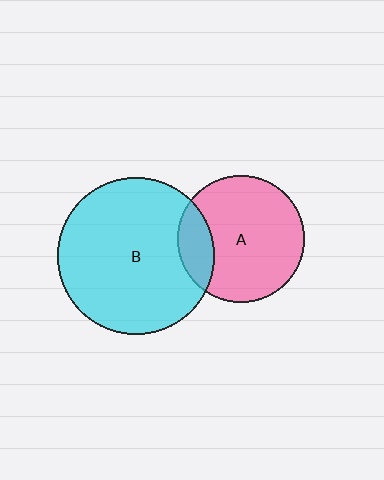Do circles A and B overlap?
Yes.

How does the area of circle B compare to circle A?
Approximately 1.5 times.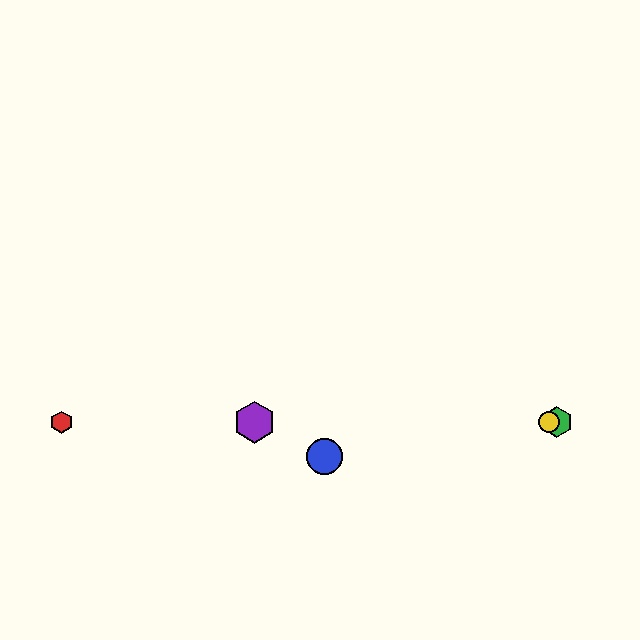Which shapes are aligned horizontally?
The red hexagon, the green hexagon, the yellow circle, the purple hexagon are aligned horizontally.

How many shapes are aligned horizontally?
4 shapes (the red hexagon, the green hexagon, the yellow circle, the purple hexagon) are aligned horizontally.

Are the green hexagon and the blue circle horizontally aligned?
No, the green hexagon is at y≈422 and the blue circle is at y≈457.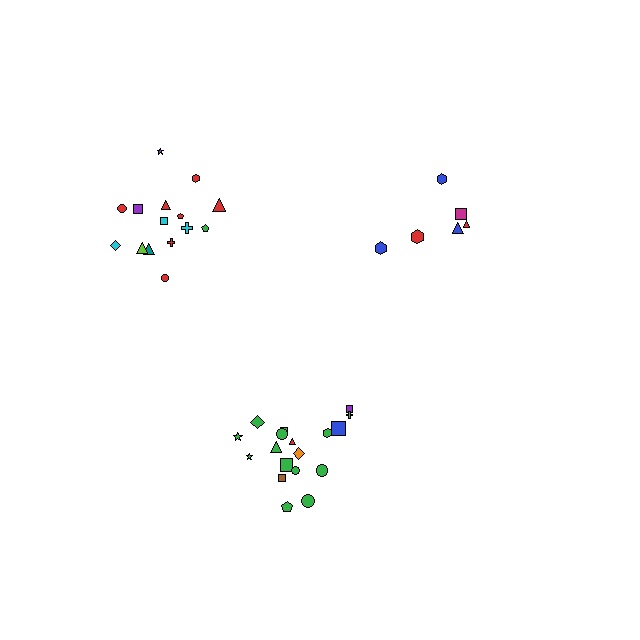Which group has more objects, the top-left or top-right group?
The top-left group.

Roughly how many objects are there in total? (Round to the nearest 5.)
Roughly 40 objects in total.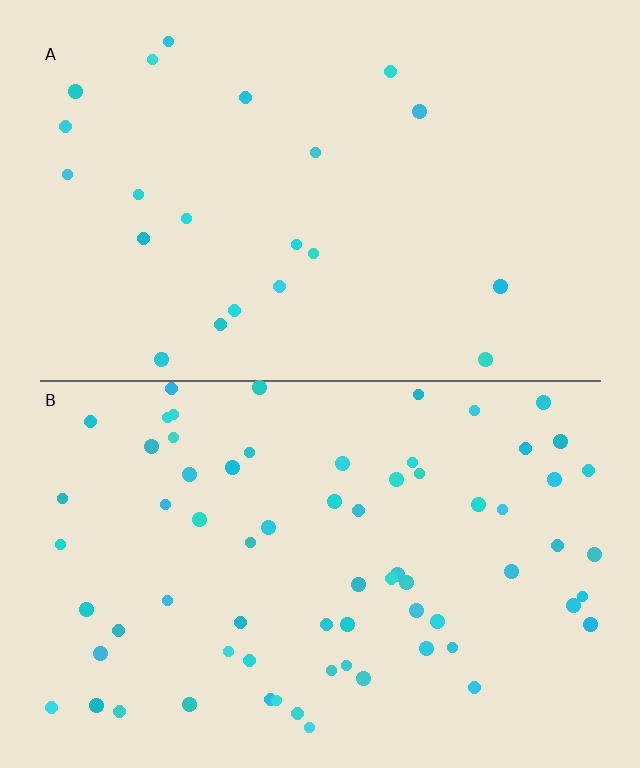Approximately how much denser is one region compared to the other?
Approximately 3.2× — region B over region A.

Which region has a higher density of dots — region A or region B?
B (the bottom).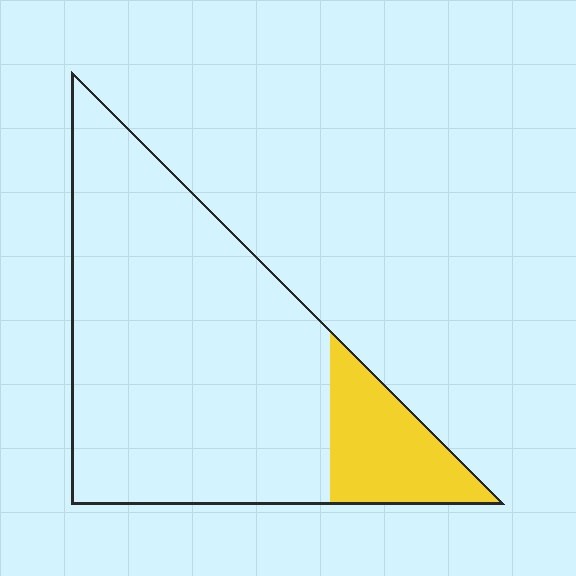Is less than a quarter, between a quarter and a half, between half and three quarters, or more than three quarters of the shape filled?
Less than a quarter.